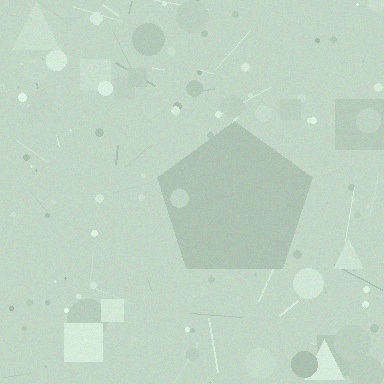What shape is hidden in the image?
A pentagon is hidden in the image.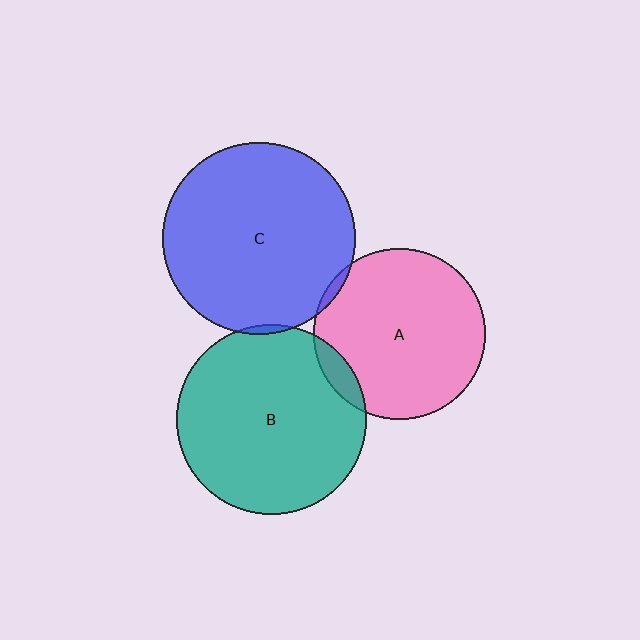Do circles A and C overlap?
Yes.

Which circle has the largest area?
Circle C (blue).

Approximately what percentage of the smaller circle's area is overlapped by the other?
Approximately 5%.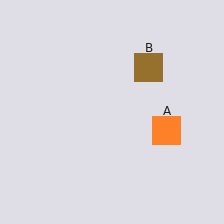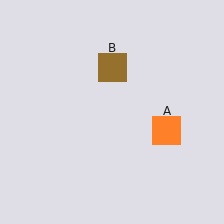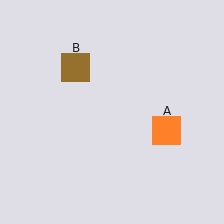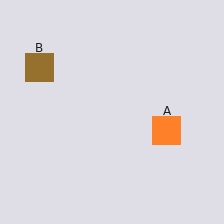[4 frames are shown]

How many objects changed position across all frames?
1 object changed position: brown square (object B).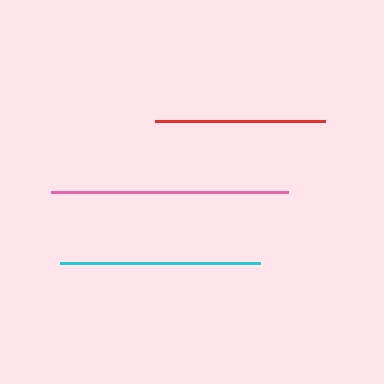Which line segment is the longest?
The pink line is the longest at approximately 237 pixels.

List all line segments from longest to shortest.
From longest to shortest: pink, cyan, red.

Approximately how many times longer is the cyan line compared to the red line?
The cyan line is approximately 1.2 times the length of the red line.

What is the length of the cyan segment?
The cyan segment is approximately 200 pixels long.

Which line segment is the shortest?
The red line is the shortest at approximately 170 pixels.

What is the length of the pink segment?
The pink segment is approximately 237 pixels long.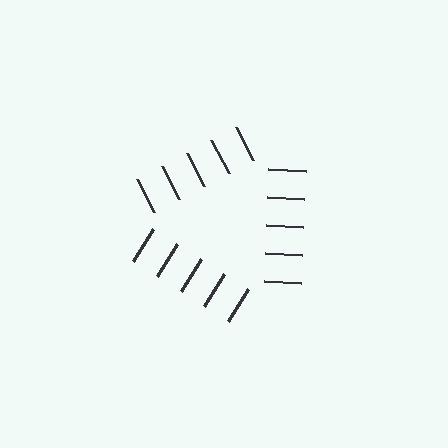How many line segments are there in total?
15 — 5 along each of the 3 edges.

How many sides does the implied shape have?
3 sides — the line-ends trace a triangle.